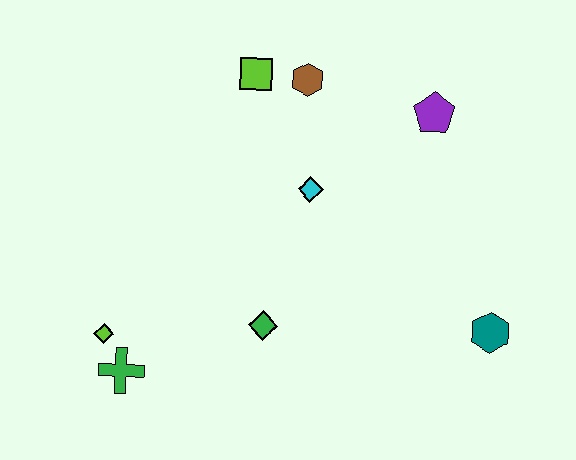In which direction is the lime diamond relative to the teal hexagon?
The lime diamond is to the left of the teal hexagon.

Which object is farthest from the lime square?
The teal hexagon is farthest from the lime square.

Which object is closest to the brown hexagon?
The lime square is closest to the brown hexagon.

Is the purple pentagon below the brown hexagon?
Yes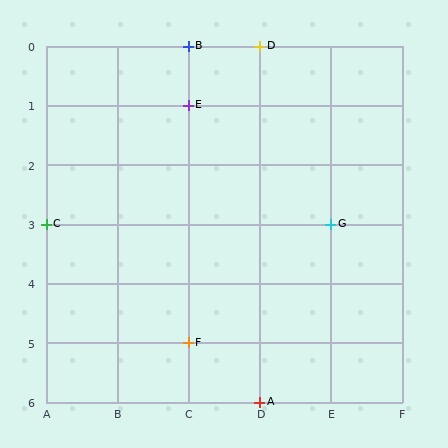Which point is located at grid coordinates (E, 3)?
Point G is at (E, 3).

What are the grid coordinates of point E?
Point E is at grid coordinates (C, 1).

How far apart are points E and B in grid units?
Points E and B are 1 row apart.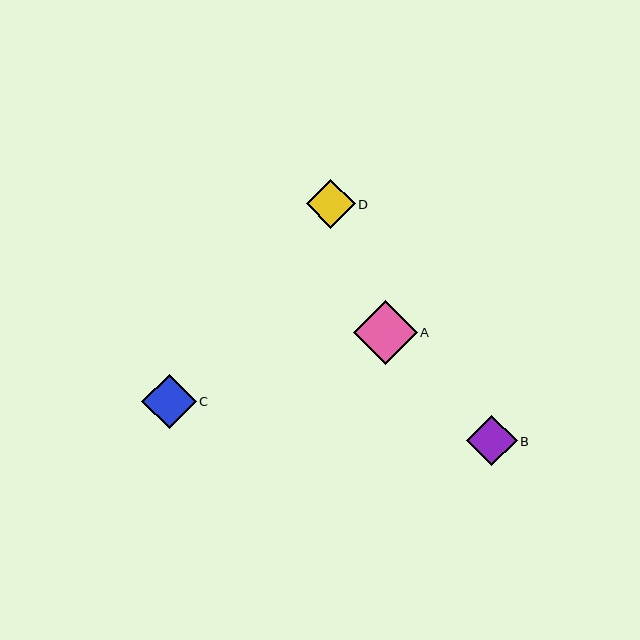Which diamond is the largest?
Diamond A is the largest with a size of approximately 63 pixels.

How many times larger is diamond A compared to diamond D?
Diamond A is approximately 1.3 times the size of diamond D.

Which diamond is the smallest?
Diamond D is the smallest with a size of approximately 48 pixels.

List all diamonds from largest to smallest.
From largest to smallest: A, C, B, D.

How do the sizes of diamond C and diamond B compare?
Diamond C and diamond B are approximately the same size.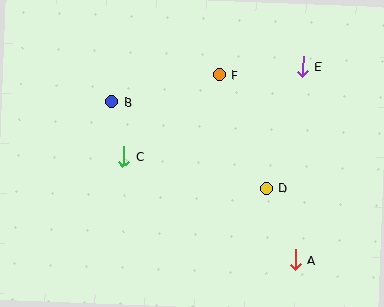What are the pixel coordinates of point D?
Point D is at (266, 188).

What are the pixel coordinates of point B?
Point B is at (112, 102).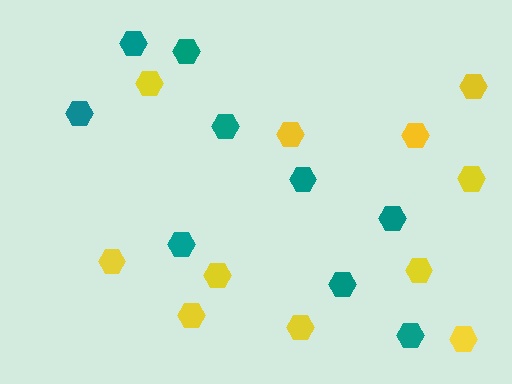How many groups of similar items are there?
There are 2 groups: one group of yellow hexagons (11) and one group of teal hexagons (9).